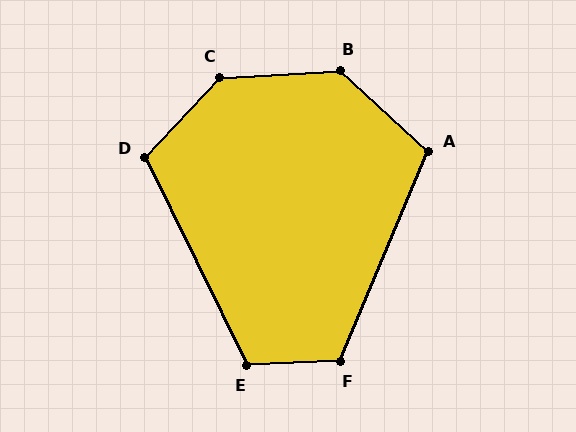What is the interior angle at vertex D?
Approximately 111 degrees (obtuse).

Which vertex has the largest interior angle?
C, at approximately 136 degrees.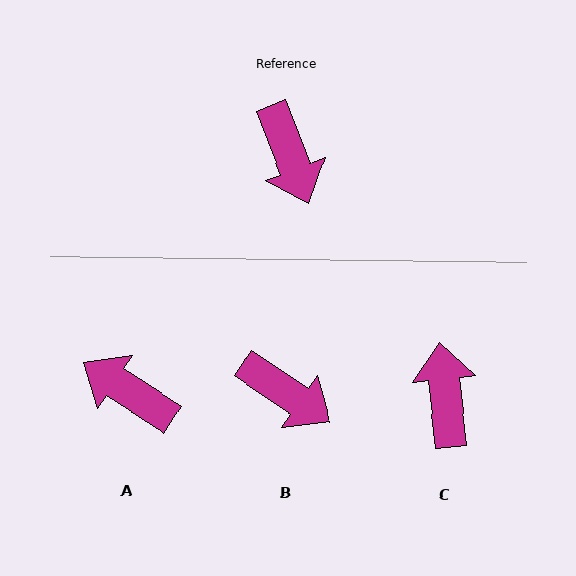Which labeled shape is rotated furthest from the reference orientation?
C, about 165 degrees away.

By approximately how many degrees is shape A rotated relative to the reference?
Approximately 144 degrees clockwise.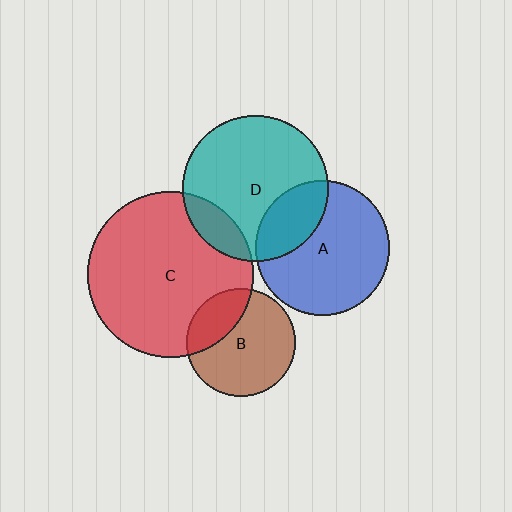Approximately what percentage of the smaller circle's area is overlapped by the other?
Approximately 25%.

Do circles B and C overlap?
Yes.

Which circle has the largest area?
Circle C (red).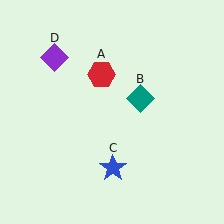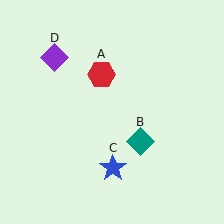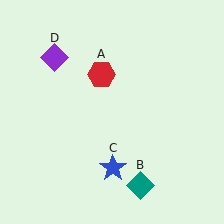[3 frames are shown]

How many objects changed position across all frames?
1 object changed position: teal diamond (object B).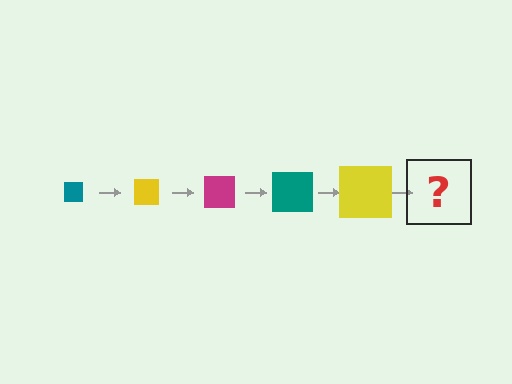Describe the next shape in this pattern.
It should be a magenta square, larger than the previous one.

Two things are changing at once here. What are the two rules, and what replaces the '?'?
The two rules are that the square grows larger each step and the color cycles through teal, yellow, and magenta. The '?' should be a magenta square, larger than the previous one.